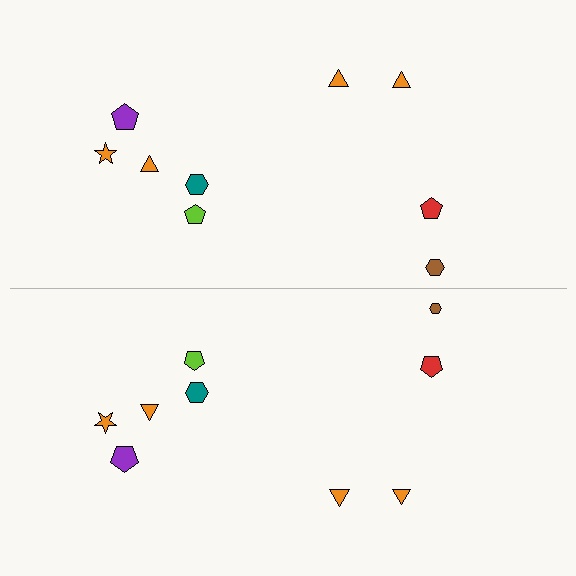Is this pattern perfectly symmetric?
No, the pattern is not perfectly symmetric. The brown hexagon on the bottom side has a different size than its mirror counterpart.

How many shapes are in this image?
There are 18 shapes in this image.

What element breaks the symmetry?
The brown hexagon on the bottom side has a different size than its mirror counterpart.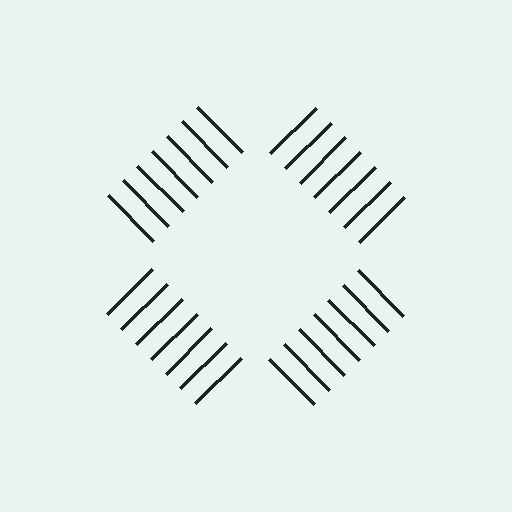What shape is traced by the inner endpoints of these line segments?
An illusory square — the line segments terminate on its edges but no continuous stroke is drawn.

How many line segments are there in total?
28 — 7 along each of the 4 edges.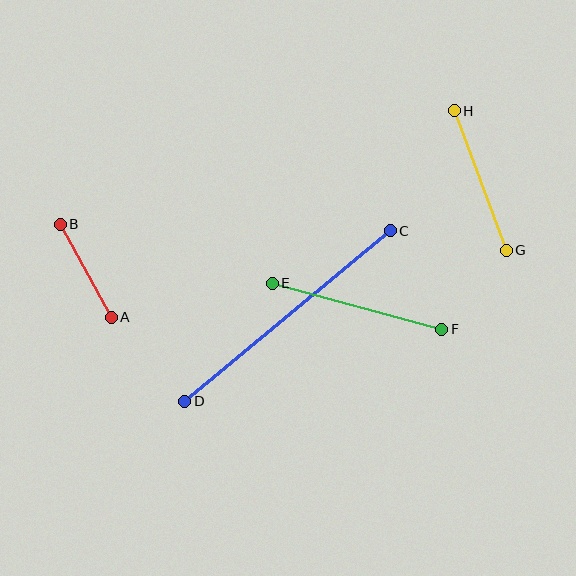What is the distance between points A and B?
The distance is approximately 106 pixels.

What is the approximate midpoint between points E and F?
The midpoint is at approximately (357, 306) pixels.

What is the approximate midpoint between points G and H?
The midpoint is at approximately (480, 180) pixels.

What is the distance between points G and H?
The distance is approximately 149 pixels.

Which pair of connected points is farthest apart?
Points C and D are farthest apart.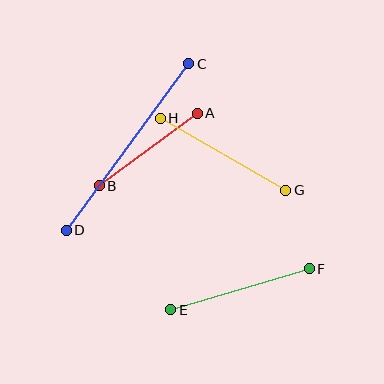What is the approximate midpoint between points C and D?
The midpoint is at approximately (127, 147) pixels.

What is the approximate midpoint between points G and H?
The midpoint is at approximately (223, 154) pixels.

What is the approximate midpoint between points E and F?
The midpoint is at approximately (240, 289) pixels.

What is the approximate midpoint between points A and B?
The midpoint is at approximately (148, 149) pixels.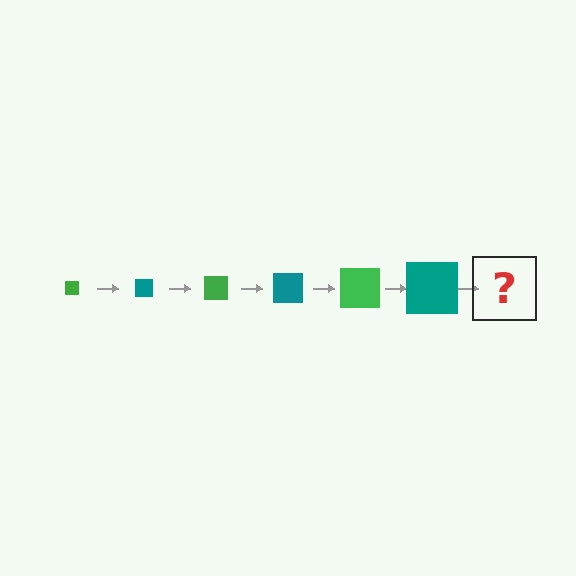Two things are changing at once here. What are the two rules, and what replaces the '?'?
The two rules are that the square grows larger each step and the color cycles through green and teal. The '?' should be a green square, larger than the previous one.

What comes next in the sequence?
The next element should be a green square, larger than the previous one.